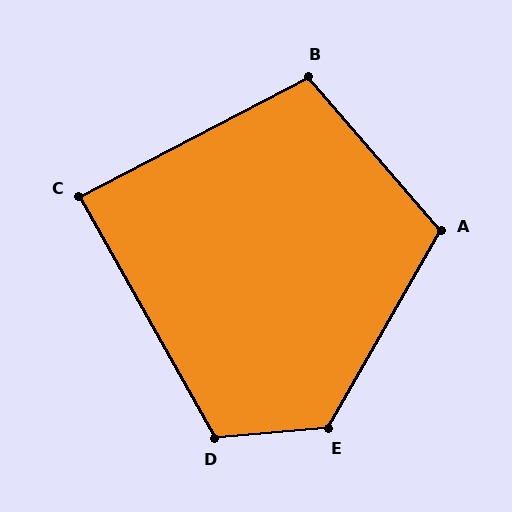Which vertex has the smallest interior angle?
C, at approximately 88 degrees.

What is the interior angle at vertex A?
Approximately 110 degrees (obtuse).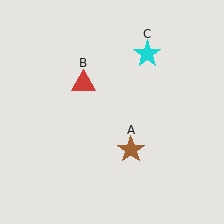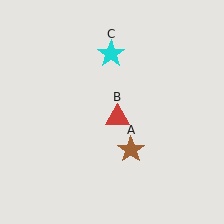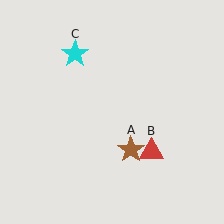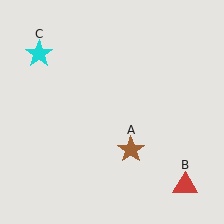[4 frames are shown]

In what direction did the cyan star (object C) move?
The cyan star (object C) moved left.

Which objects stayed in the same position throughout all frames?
Brown star (object A) remained stationary.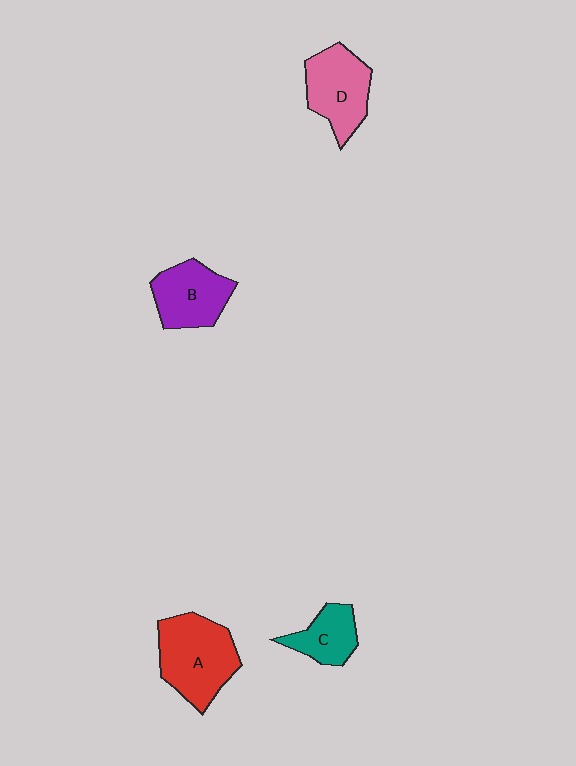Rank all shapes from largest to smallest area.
From largest to smallest: A (red), D (pink), B (purple), C (teal).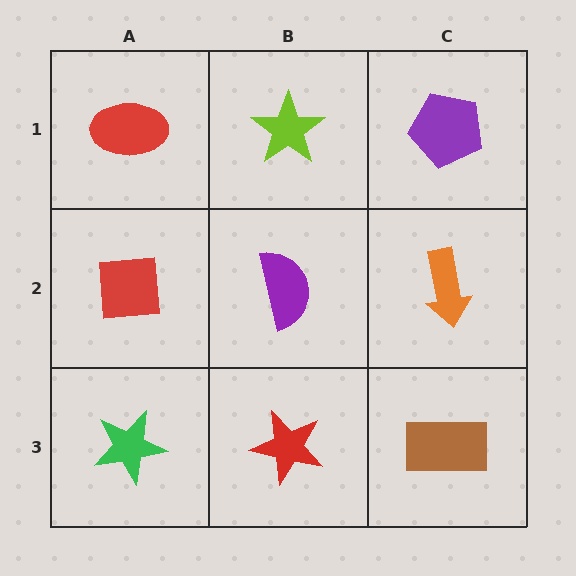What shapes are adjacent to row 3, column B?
A purple semicircle (row 2, column B), a green star (row 3, column A), a brown rectangle (row 3, column C).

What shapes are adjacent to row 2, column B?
A lime star (row 1, column B), a red star (row 3, column B), a red square (row 2, column A), an orange arrow (row 2, column C).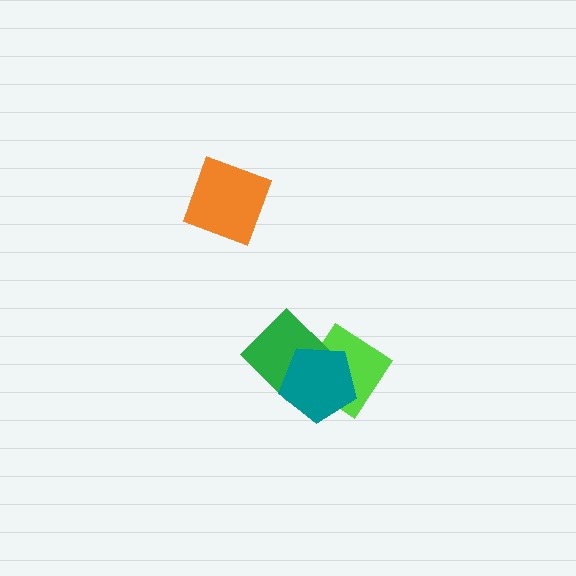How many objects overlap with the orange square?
0 objects overlap with the orange square.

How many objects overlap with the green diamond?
2 objects overlap with the green diamond.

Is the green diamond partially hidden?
Yes, it is partially covered by another shape.